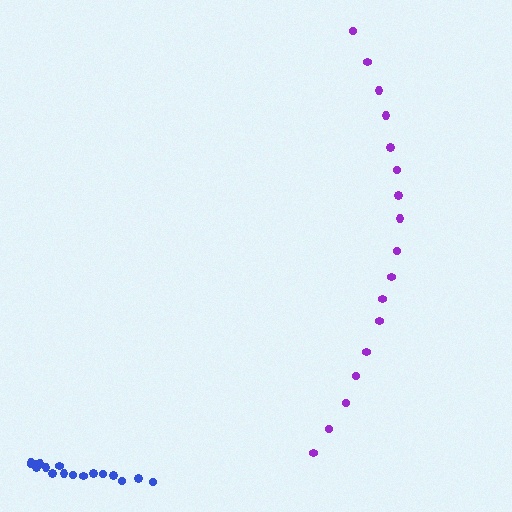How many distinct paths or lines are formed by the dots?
There are 2 distinct paths.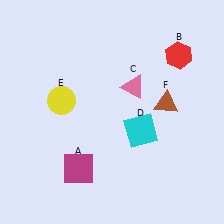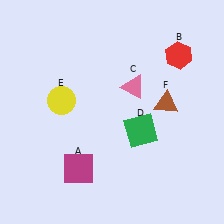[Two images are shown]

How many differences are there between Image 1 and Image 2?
There is 1 difference between the two images.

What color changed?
The square (D) changed from cyan in Image 1 to green in Image 2.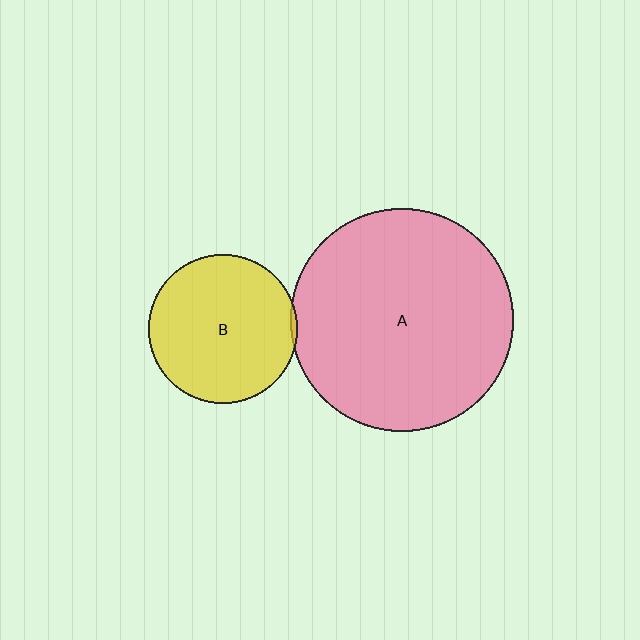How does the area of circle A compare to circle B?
Approximately 2.2 times.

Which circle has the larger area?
Circle A (pink).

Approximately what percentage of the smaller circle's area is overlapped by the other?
Approximately 5%.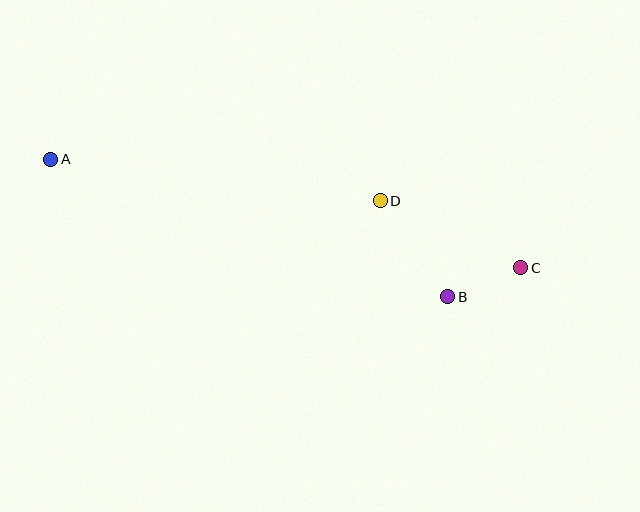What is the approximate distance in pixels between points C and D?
The distance between C and D is approximately 156 pixels.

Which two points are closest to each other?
Points B and C are closest to each other.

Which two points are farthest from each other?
Points A and C are farthest from each other.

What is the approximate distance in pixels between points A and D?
The distance between A and D is approximately 332 pixels.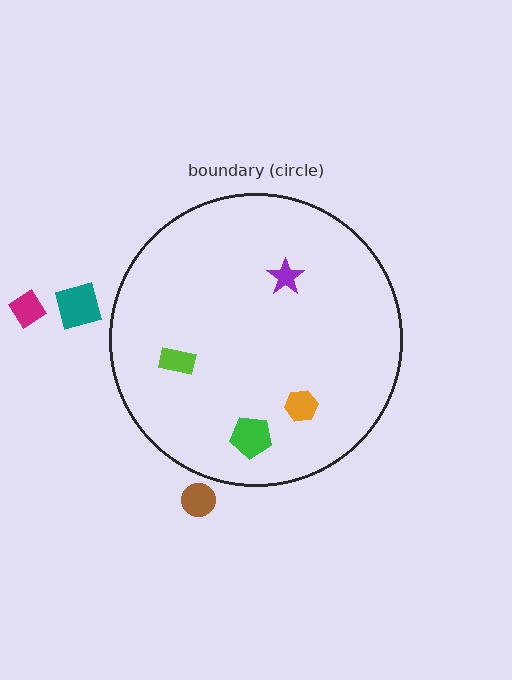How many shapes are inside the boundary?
4 inside, 3 outside.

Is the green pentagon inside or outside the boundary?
Inside.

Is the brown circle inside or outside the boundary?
Outside.